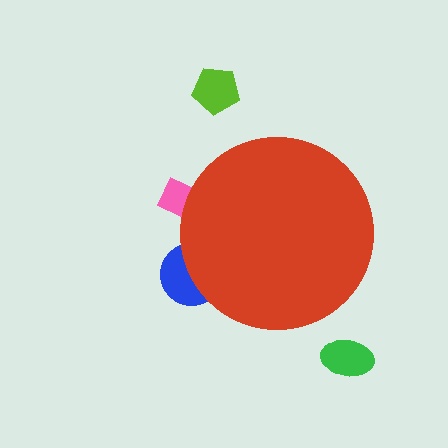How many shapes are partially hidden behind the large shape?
2 shapes are partially hidden.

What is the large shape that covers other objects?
A red circle.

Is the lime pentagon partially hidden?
No, the lime pentagon is fully visible.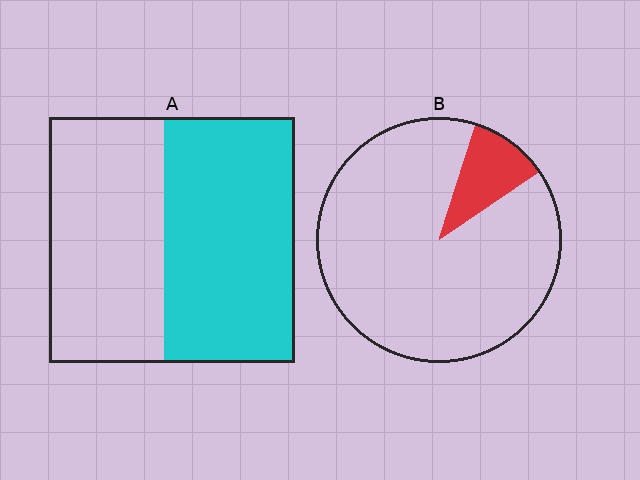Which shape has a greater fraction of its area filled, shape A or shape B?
Shape A.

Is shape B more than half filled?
No.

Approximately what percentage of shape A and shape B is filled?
A is approximately 55% and B is approximately 10%.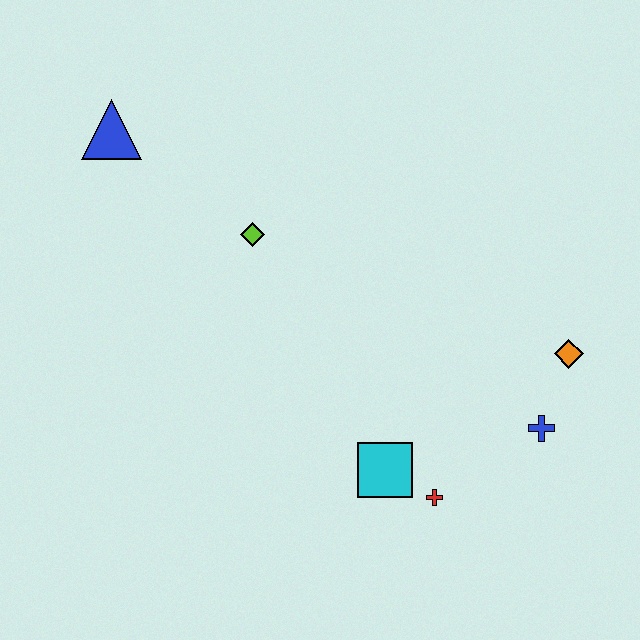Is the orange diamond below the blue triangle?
Yes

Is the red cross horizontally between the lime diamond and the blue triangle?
No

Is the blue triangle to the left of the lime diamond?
Yes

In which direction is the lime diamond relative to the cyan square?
The lime diamond is above the cyan square.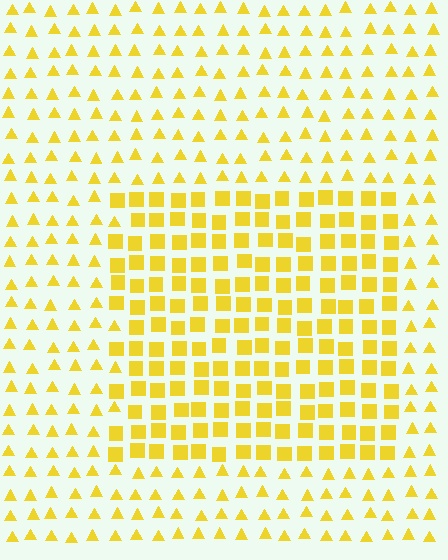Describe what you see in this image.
The image is filled with small yellow elements arranged in a uniform grid. A rectangle-shaped region contains squares, while the surrounding area contains triangles. The boundary is defined purely by the change in element shape.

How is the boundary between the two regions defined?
The boundary is defined by a change in element shape: squares inside vs. triangles outside. All elements share the same color and spacing.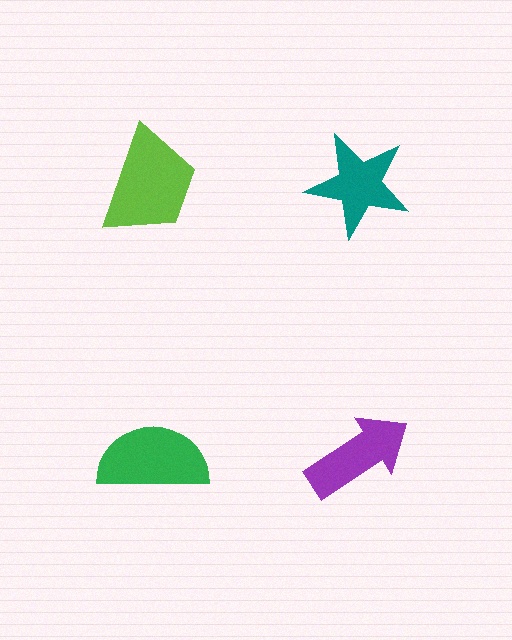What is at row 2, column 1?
A green semicircle.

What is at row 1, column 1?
A lime trapezoid.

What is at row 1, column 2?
A teal star.